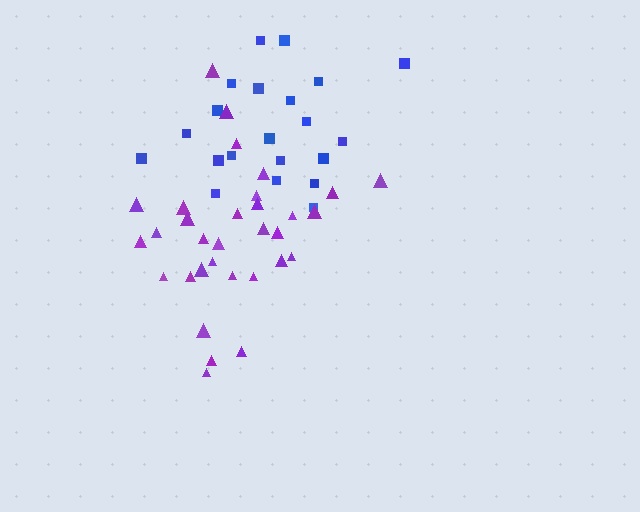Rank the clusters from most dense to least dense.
purple, blue.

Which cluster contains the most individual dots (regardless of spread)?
Purple (32).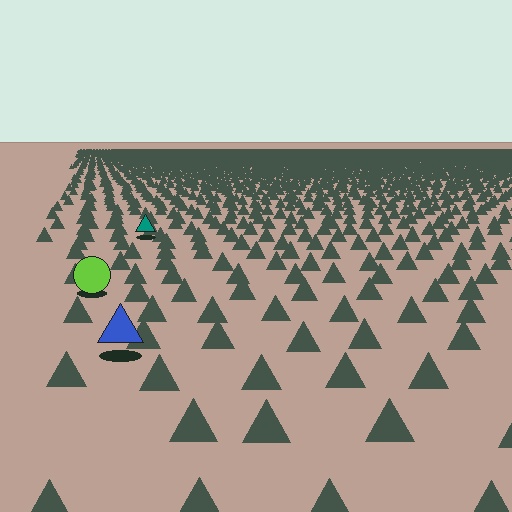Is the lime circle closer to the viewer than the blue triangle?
No. The blue triangle is closer — you can tell from the texture gradient: the ground texture is coarser near it.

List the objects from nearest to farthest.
From nearest to farthest: the blue triangle, the lime circle, the teal triangle.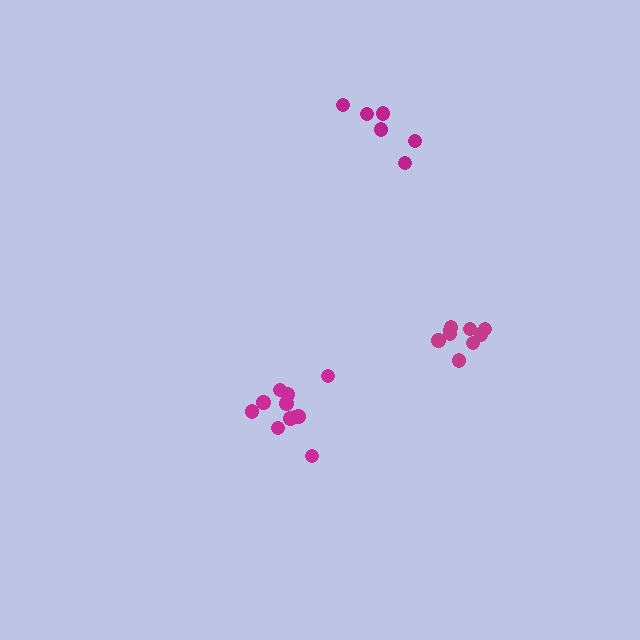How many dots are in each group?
Group 1: 11 dots, Group 2: 9 dots, Group 3: 6 dots (26 total).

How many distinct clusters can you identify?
There are 3 distinct clusters.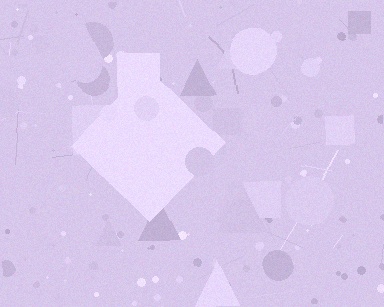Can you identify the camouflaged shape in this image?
The camouflaged shape is a diamond.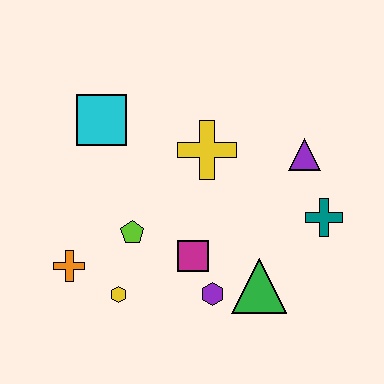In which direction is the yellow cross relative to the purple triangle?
The yellow cross is to the left of the purple triangle.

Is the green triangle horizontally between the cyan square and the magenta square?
No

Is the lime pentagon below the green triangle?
No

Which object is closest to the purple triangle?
The teal cross is closest to the purple triangle.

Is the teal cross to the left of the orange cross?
No